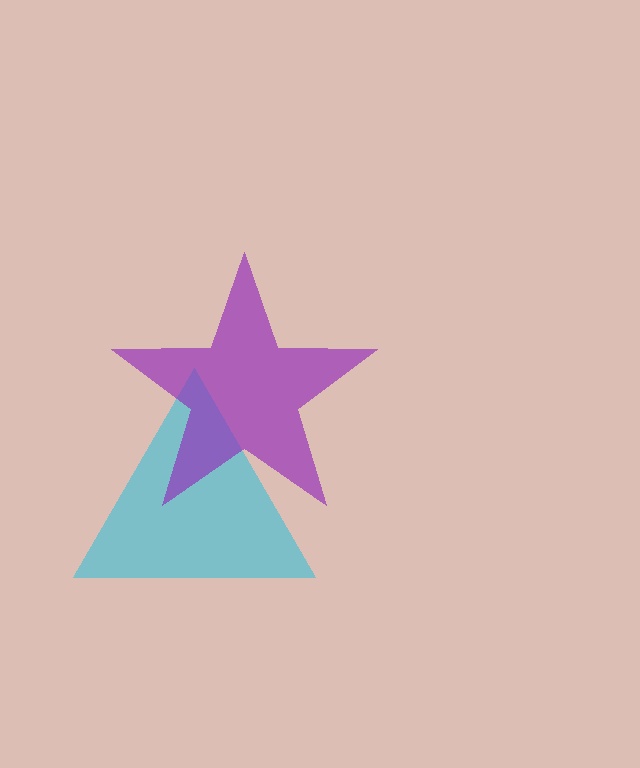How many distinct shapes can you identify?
There are 2 distinct shapes: a cyan triangle, a purple star.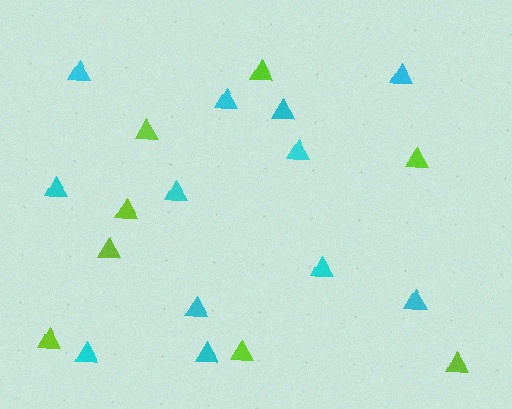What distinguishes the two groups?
There are 2 groups: one group of lime triangles (8) and one group of cyan triangles (12).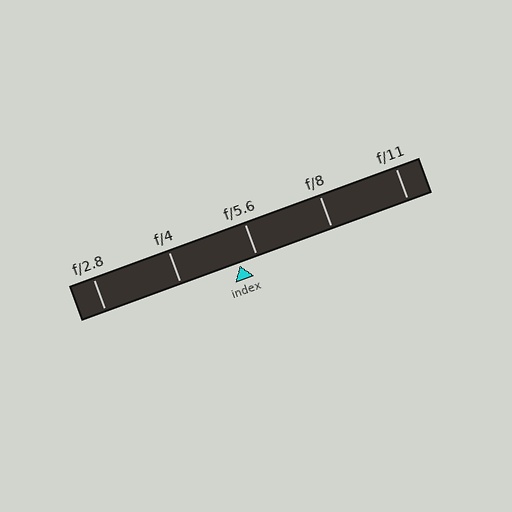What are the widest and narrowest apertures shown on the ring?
The widest aperture shown is f/2.8 and the narrowest is f/11.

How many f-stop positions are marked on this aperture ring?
There are 5 f-stop positions marked.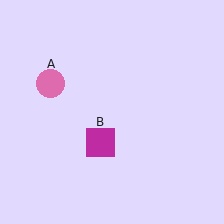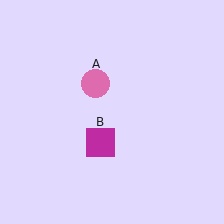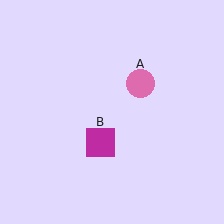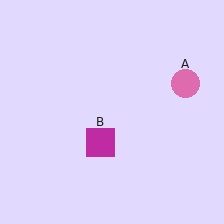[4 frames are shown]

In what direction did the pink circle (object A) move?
The pink circle (object A) moved right.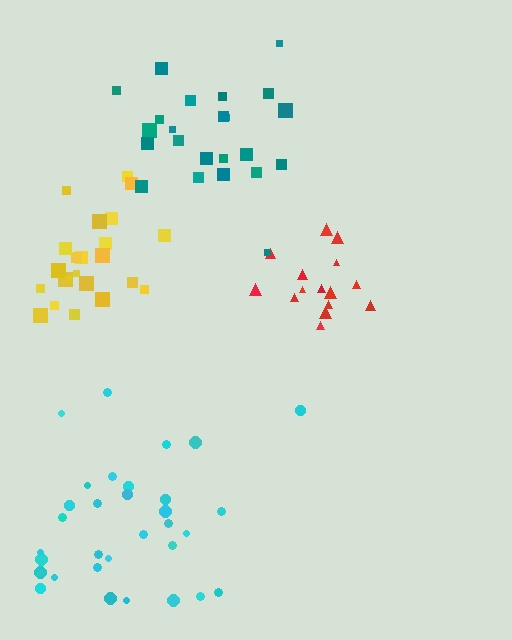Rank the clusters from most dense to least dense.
red, yellow, cyan, teal.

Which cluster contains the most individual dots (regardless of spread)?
Cyan (33).